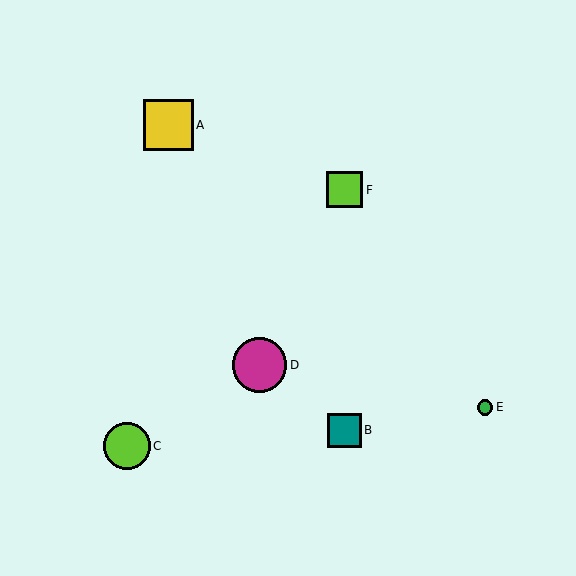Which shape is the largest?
The magenta circle (labeled D) is the largest.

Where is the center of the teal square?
The center of the teal square is at (344, 430).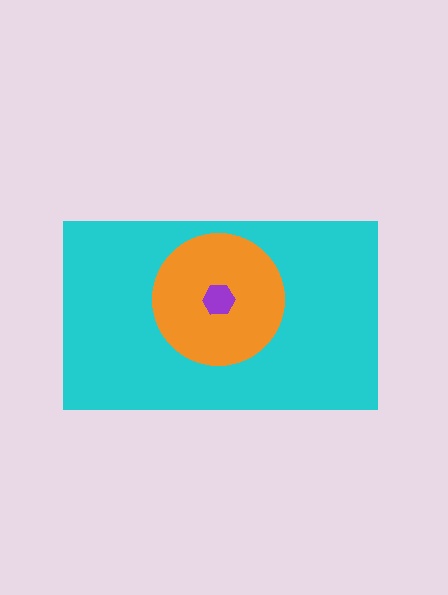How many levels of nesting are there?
3.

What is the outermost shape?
The cyan rectangle.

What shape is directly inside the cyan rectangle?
The orange circle.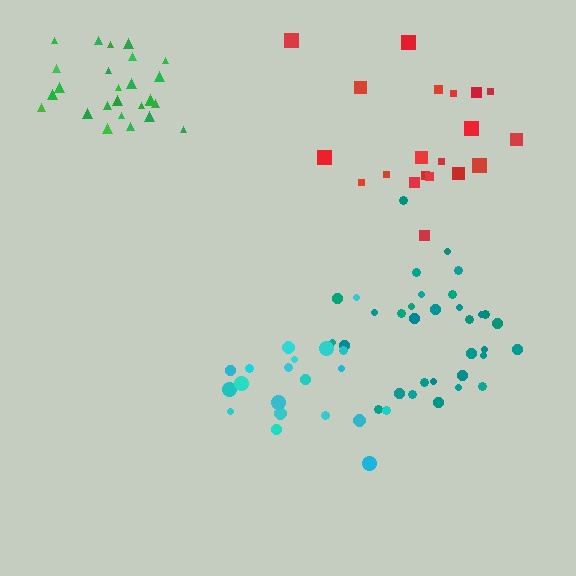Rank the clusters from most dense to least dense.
green, cyan, teal, red.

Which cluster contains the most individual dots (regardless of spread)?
Teal (33).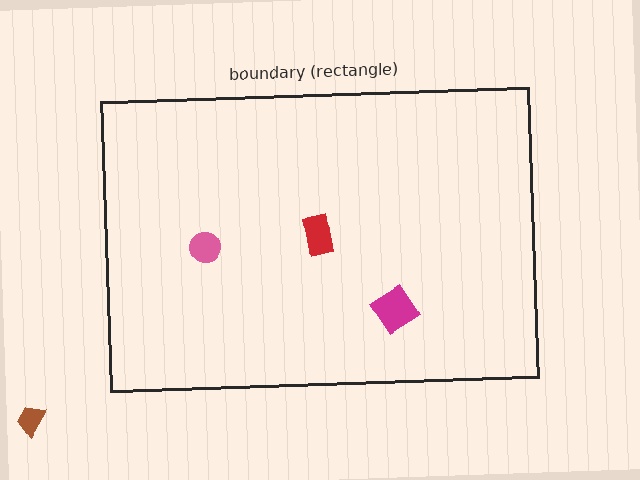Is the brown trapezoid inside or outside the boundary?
Outside.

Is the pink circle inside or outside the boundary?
Inside.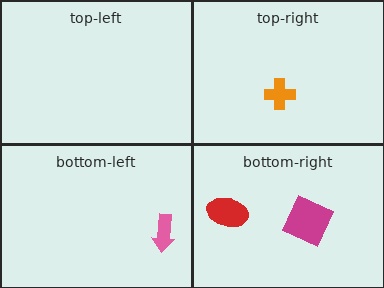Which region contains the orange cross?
The top-right region.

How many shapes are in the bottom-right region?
2.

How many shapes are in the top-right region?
1.